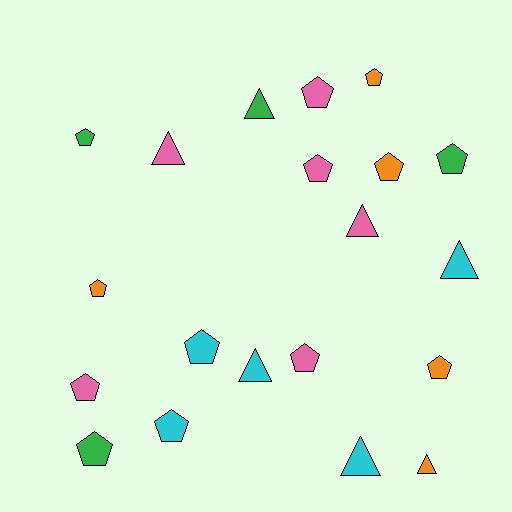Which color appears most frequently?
Pink, with 6 objects.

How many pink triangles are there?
There are 2 pink triangles.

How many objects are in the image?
There are 20 objects.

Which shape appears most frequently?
Pentagon, with 13 objects.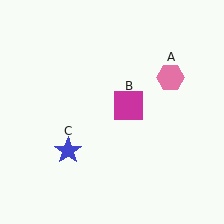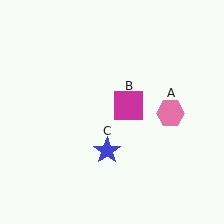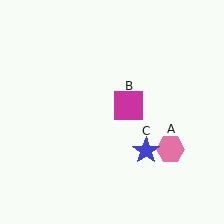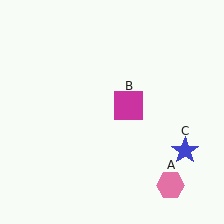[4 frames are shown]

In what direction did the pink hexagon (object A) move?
The pink hexagon (object A) moved down.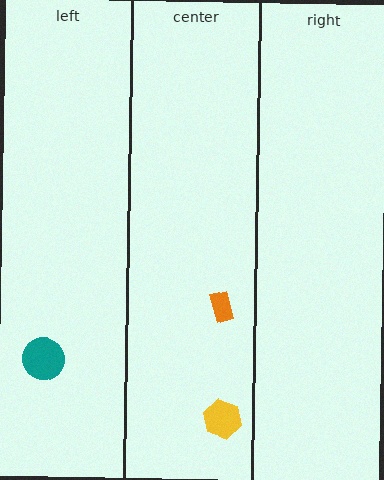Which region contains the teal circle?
The left region.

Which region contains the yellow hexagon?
The center region.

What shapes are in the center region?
The orange rectangle, the yellow hexagon.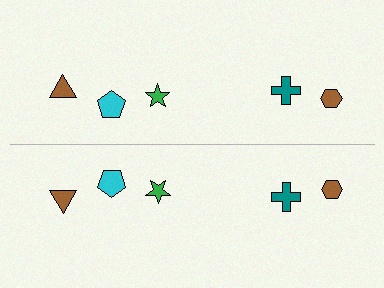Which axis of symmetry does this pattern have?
The pattern has a horizontal axis of symmetry running through the center of the image.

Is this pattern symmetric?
Yes, this pattern has bilateral (reflection) symmetry.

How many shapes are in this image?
There are 10 shapes in this image.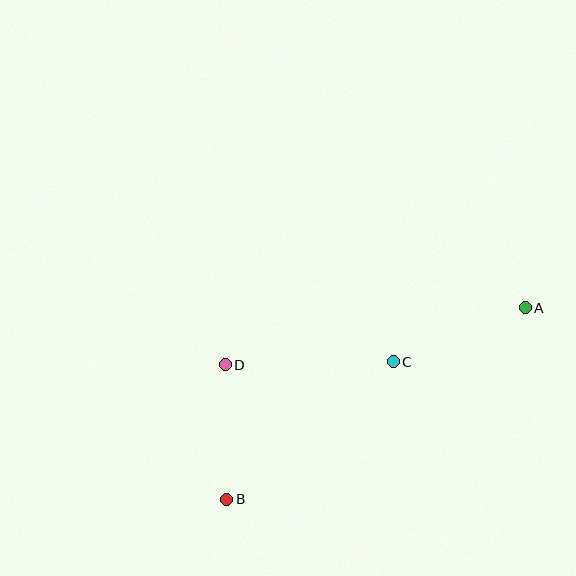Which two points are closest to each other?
Points B and D are closest to each other.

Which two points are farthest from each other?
Points A and B are farthest from each other.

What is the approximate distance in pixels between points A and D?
The distance between A and D is approximately 305 pixels.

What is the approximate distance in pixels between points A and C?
The distance between A and C is approximately 143 pixels.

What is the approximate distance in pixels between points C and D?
The distance between C and D is approximately 168 pixels.